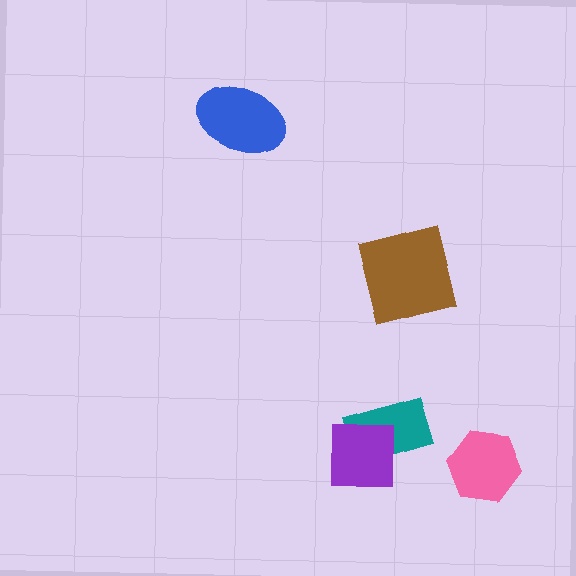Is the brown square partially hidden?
No, no other shape covers it.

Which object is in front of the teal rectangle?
The purple square is in front of the teal rectangle.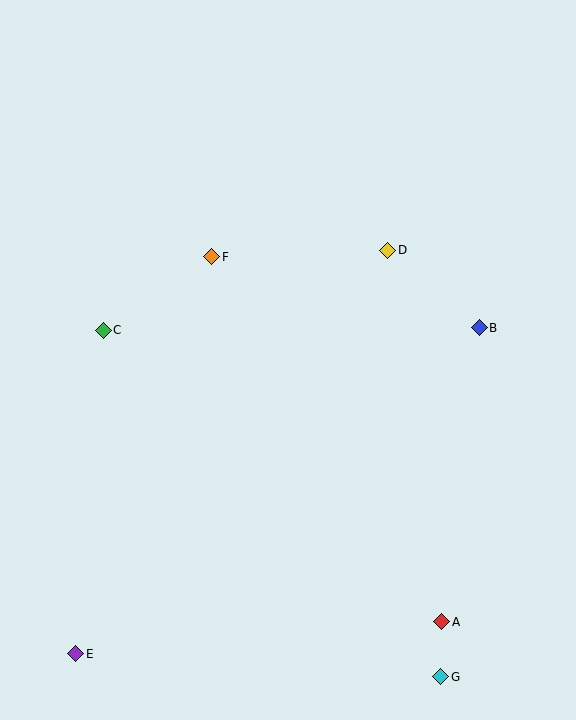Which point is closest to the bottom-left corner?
Point E is closest to the bottom-left corner.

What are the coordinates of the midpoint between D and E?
The midpoint between D and E is at (232, 452).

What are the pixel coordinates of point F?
Point F is at (212, 257).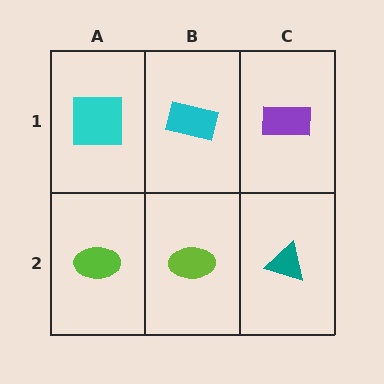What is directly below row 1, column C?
A teal triangle.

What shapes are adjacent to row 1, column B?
A lime ellipse (row 2, column B), a cyan square (row 1, column A), a purple rectangle (row 1, column C).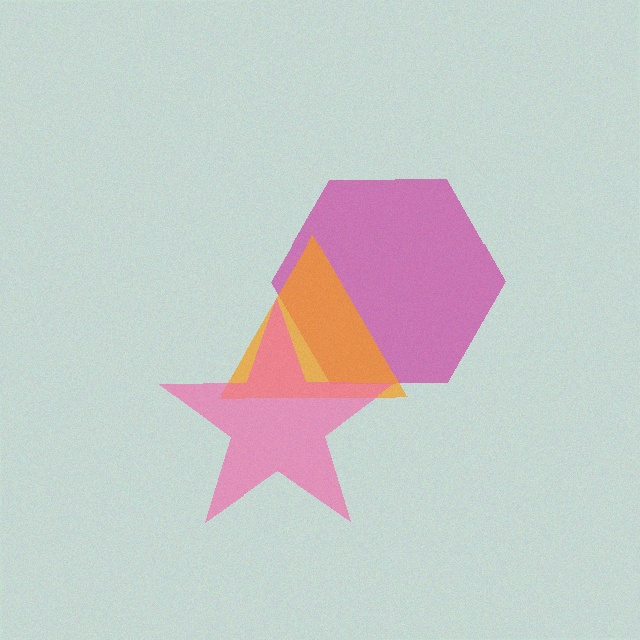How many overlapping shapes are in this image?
There are 3 overlapping shapes in the image.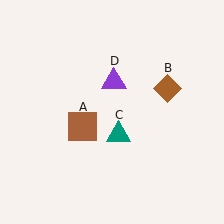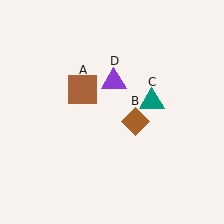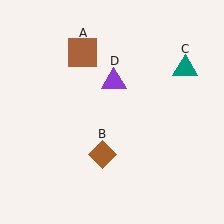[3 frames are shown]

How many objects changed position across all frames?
3 objects changed position: brown square (object A), brown diamond (object B), teal triangle (object C).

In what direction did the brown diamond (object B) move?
The brown diamond (object B) moved down and to the left.